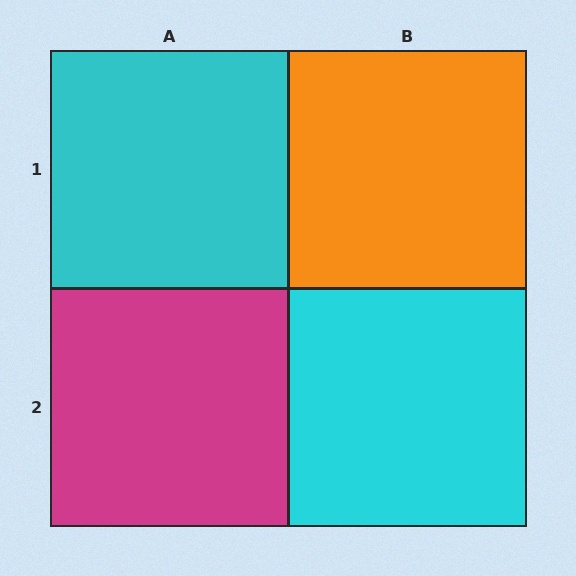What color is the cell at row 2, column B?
Cyan.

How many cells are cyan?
2 cells are cyan.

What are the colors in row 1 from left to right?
Cyan, orange.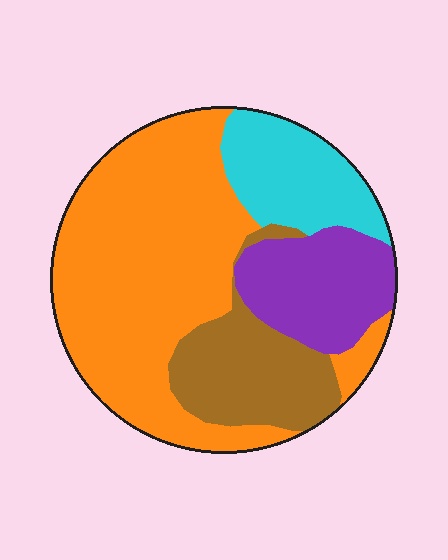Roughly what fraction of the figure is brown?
Brown takes up between a sixth and a third of the figure.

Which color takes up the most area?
Orange, at roughly 50%.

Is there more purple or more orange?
Orange.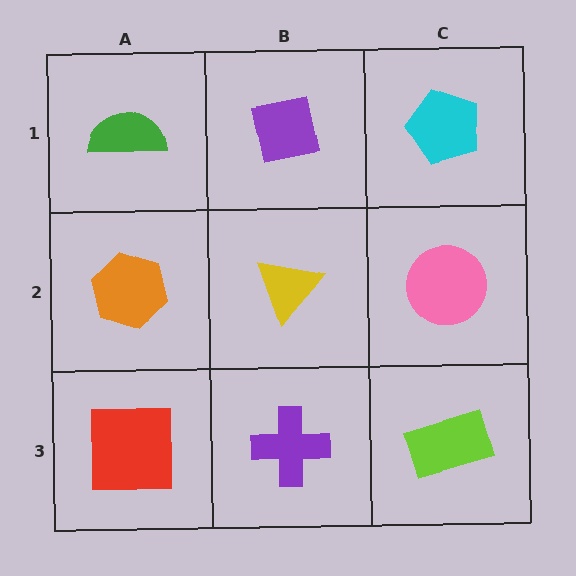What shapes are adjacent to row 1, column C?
A pink circle (row 2, column C), a purple square (row 1, column B).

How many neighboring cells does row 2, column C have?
3.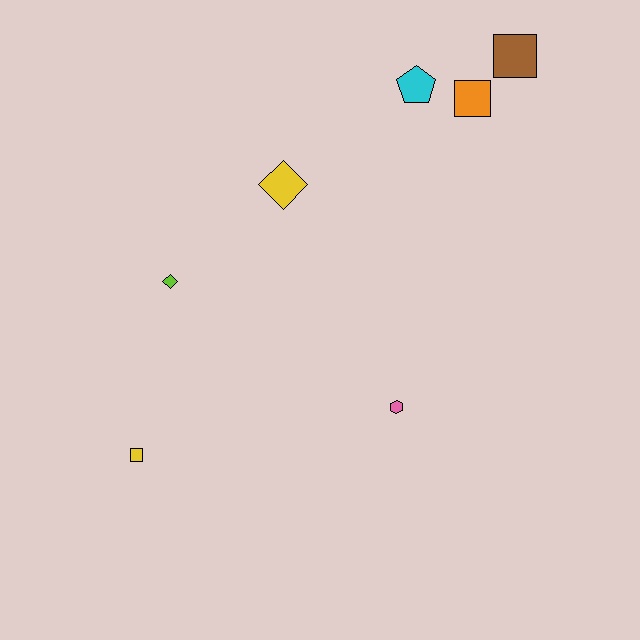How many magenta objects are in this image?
There are no magenta objects.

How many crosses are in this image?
There are no crosses.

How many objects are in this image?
There are 7 objects.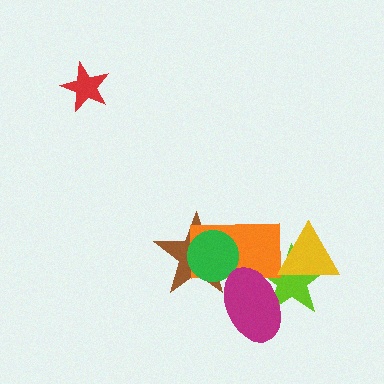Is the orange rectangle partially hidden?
Yes, it is partially covered by another shape.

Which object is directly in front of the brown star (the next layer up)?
The orange rectangle is directly in front of the brown star.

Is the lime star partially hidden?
Yes, it is partially covered by another shape.